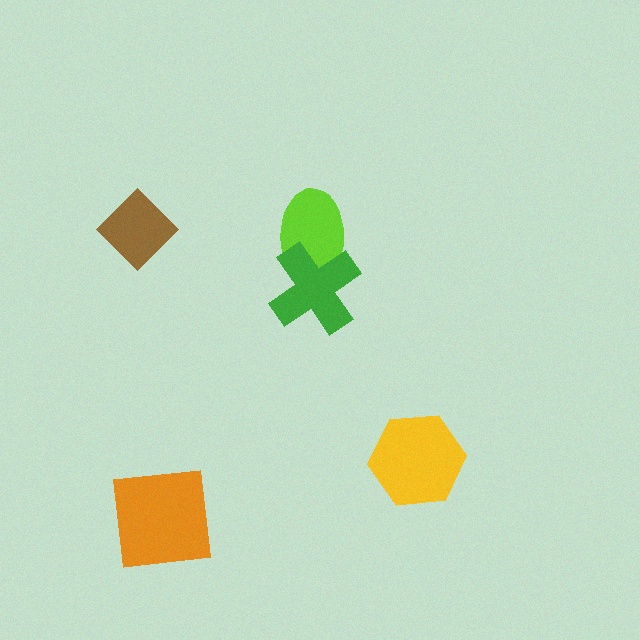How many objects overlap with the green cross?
1 object overlaps with the green cross.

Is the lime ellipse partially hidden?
Yes, it is partially covered by another shape.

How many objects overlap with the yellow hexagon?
0 objects overlap with the yellow hexagon.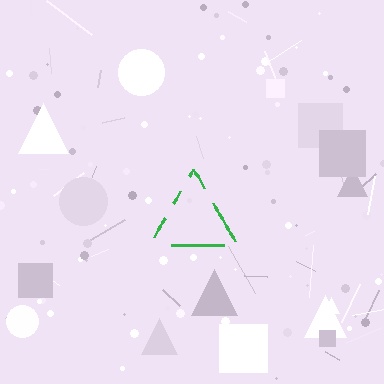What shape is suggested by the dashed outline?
The dashed outline suggests a triangle.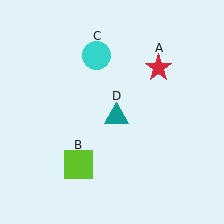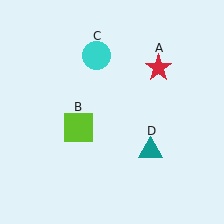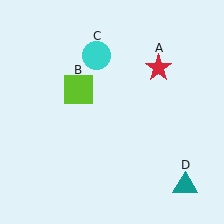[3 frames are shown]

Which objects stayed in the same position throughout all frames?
Red star (object A) and cyan circle (object C) remained stationary.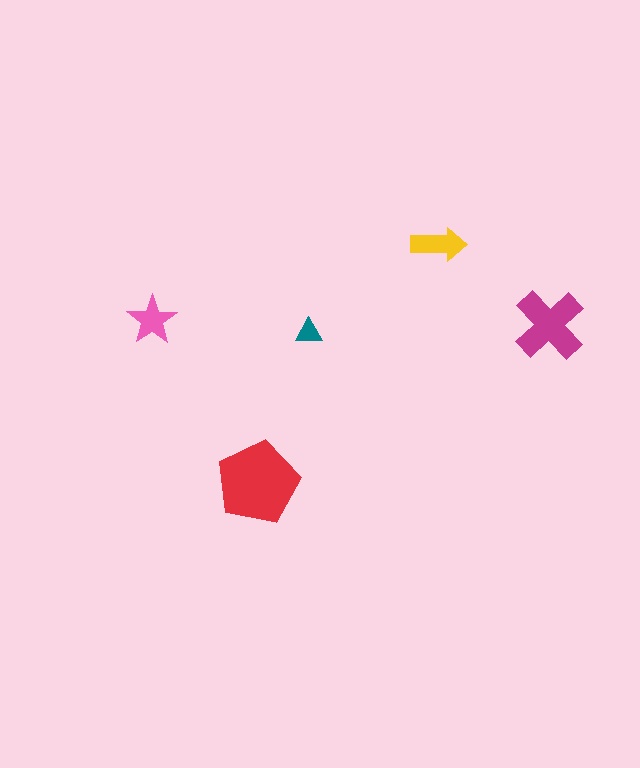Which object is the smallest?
The teal triangle.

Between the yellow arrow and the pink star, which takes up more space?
The yellow arrow.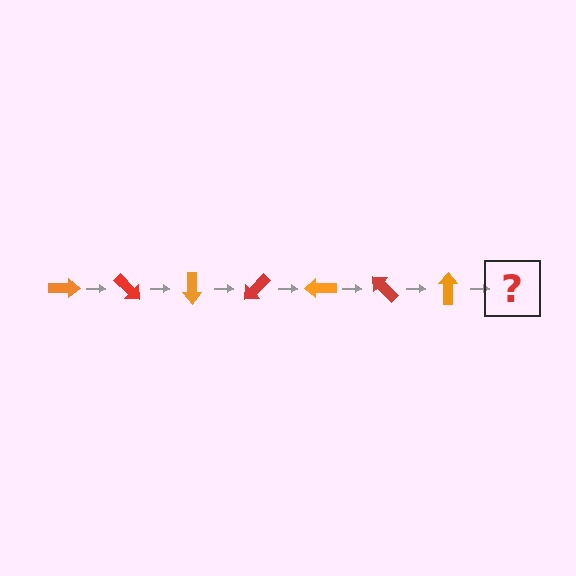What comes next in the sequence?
The next element should be a red arrow, rotated 315 degrees from the start.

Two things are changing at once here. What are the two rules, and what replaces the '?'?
The two rules are that it rotates 45 degrees each step and the color cycles through orange and red. The '?' should be a red arrow, rotated 315 degrees from the start.